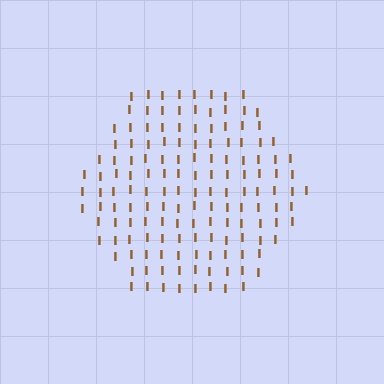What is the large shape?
The large shape is a hexagon.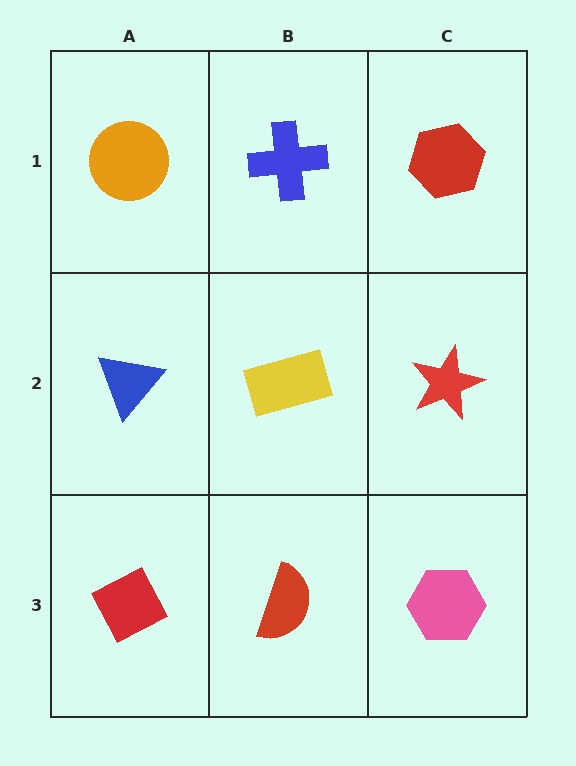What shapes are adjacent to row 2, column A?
An orange circle (row 1, column A), a red diamond (row 3, column A), a yellow rectangle (row 2, column B).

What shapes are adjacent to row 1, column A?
A blue triangle (row 2, column A), a blue cross (row 1, column B).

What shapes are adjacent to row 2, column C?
A red hexagon (row 1, column C), a pink hexagon (row 3, column C), a yellow rectangle (row 2, column B).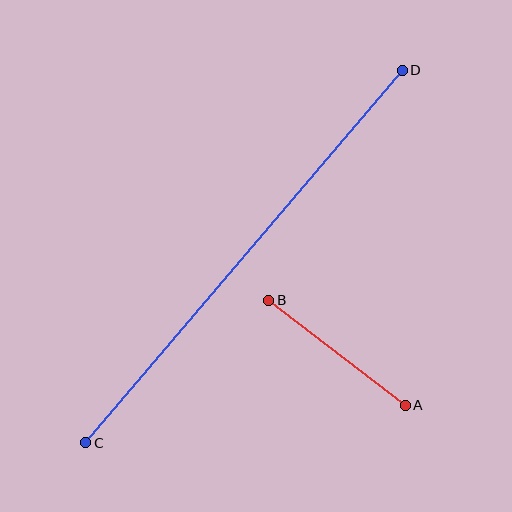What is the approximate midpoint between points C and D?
The midpoint is at approximately (244, 257) pixels.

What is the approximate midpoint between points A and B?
The midpoint is at approximately (337, 353) pixels.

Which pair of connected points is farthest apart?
Points C and D are farthest apart.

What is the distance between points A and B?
The distance is approximately 173 pixels.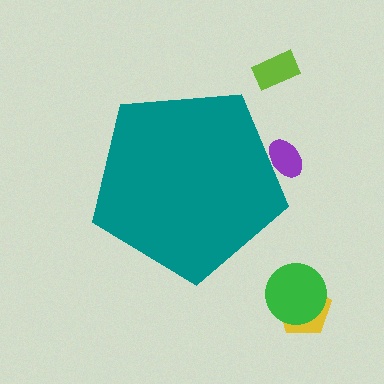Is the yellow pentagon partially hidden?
No, the yellow pentagon is fully visible.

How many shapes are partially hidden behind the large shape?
1 shape is partially hidden.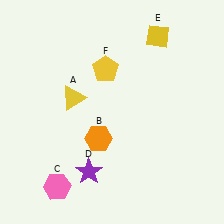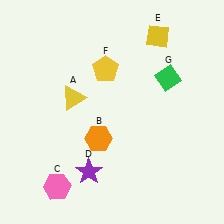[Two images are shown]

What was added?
A green diamond (G) was added in Image 2.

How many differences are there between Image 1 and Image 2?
There is 1 difference between the two images.